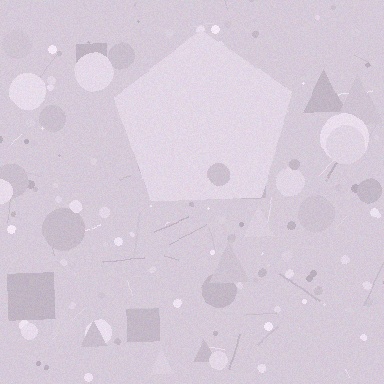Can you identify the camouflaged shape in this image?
The camouflaged shape is a pentagon.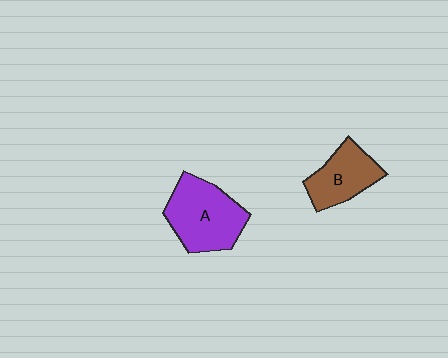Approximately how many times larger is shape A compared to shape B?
Approximately 1.4 times.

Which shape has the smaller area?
Shape B (brown).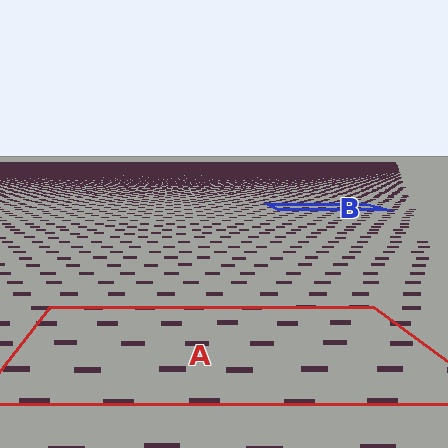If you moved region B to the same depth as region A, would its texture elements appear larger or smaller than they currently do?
They would appear larger. At a closer depth, the same texture elements are projected at a bigger on-screen size.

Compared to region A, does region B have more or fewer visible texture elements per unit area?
Region B has more texture elements per unit area — they are packed more densely because it is farther away.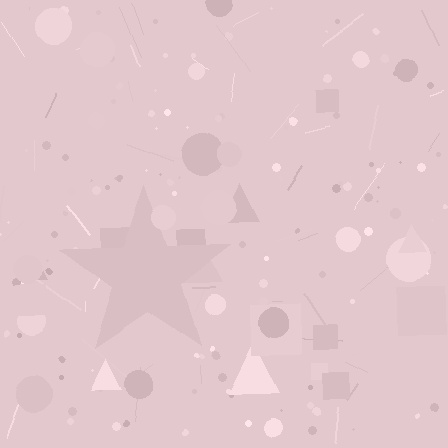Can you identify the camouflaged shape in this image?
The camouflaged shape is a star.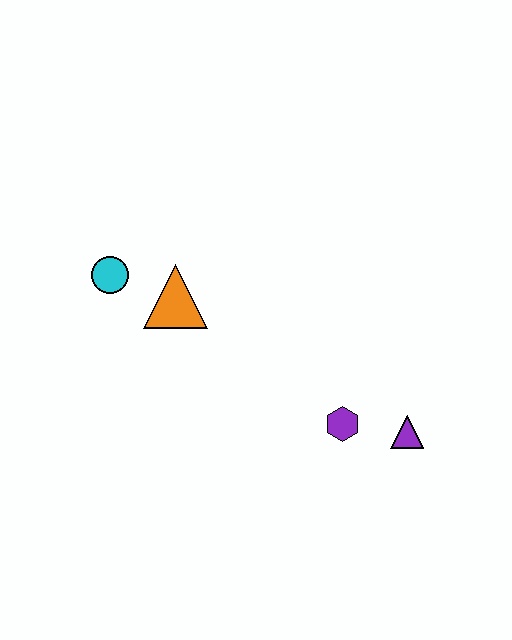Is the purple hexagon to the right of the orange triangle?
Yes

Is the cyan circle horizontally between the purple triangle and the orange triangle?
No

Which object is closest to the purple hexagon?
The purple triangle is closest to the purple hexagon.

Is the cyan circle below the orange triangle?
No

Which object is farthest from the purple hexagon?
The cyan circle is farthest from the purple hexagon.